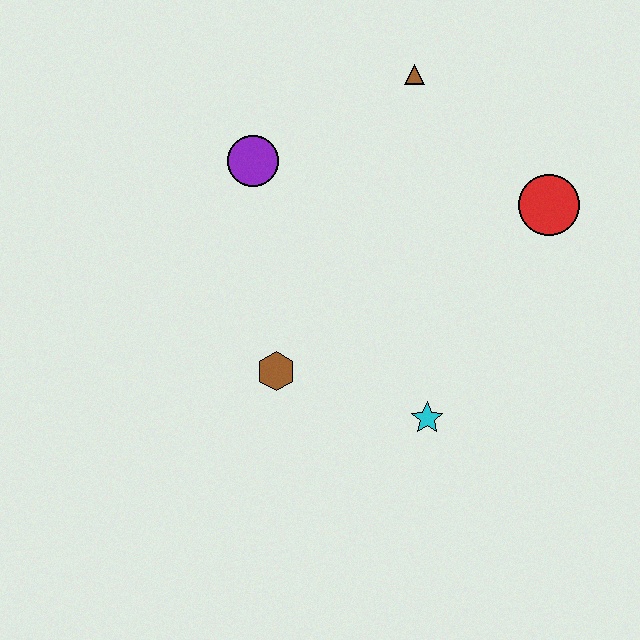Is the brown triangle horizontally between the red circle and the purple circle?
Yes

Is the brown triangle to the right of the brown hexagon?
Yes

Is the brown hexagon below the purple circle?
Yes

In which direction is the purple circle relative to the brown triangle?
The purple circle is to the left of the brown triangle.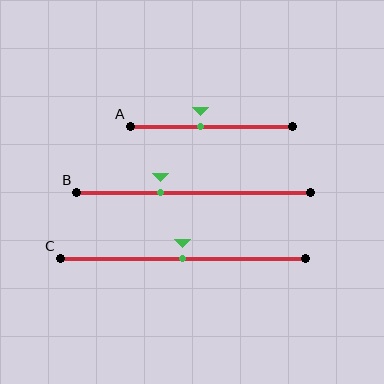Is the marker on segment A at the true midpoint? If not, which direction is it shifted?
No, the marker on segment A is shifted to the left by about 7% of the segment length.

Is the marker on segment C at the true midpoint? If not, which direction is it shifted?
Yes, the marker on segment C is at the true midpoint.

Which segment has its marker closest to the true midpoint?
Segment C has its marker closest to the true midpoint.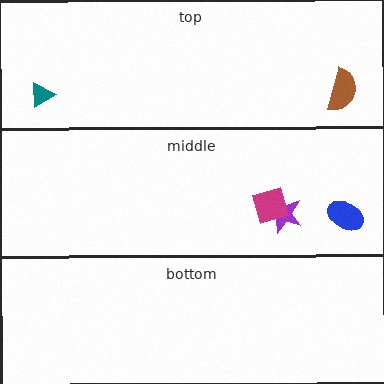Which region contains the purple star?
The middle region.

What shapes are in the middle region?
The purple star, the blue ellipse, the magenta square.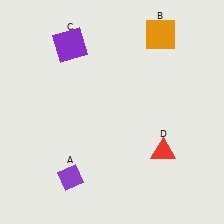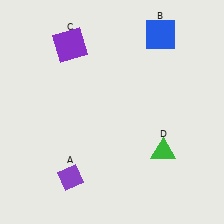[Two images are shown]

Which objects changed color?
B changed from orange to blue. D changed from red to green.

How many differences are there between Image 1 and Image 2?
There are 2 differences between the two images.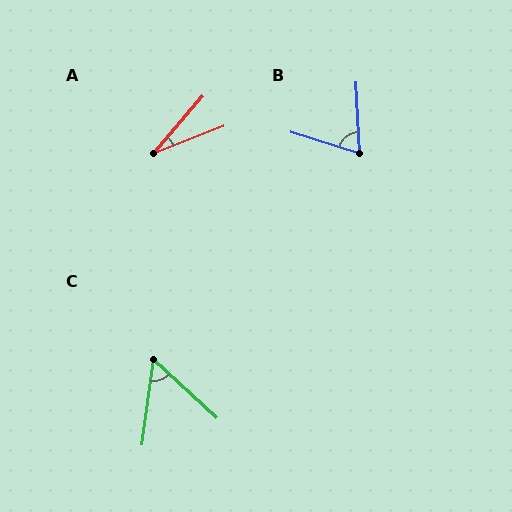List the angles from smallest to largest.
A (28°), C (55°), B (69°).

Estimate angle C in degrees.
Approximately 55 degrees.